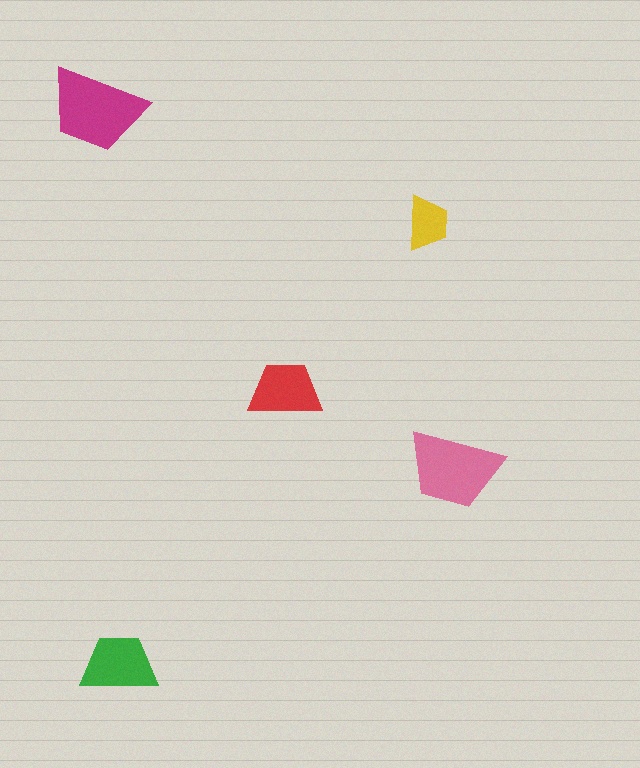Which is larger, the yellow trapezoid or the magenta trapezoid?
The magenta one.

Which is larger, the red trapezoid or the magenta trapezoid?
The magenta one.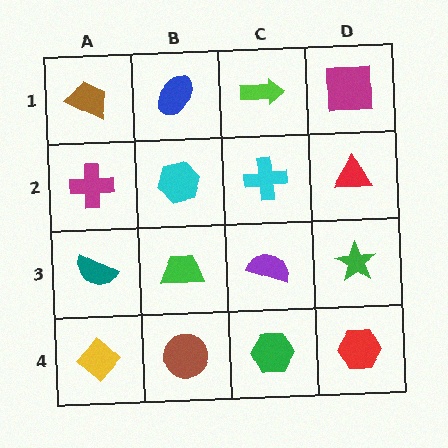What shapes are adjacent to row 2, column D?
A magenta square (row 1, column D), a green star (row 3, column D), a cyan cross (row 2, column C).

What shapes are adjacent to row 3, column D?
A red triangle (row 2, column D), a red hexagon (row 4, column D), a purple semicircle (row 3, column C).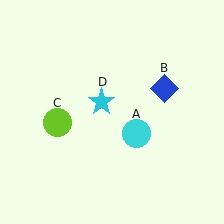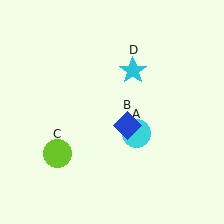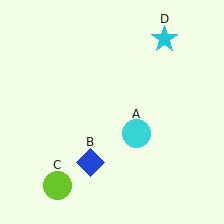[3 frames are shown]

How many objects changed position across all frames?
3 objects changed position: blue diamond (object B), lime circle (object C), cyan star (object D).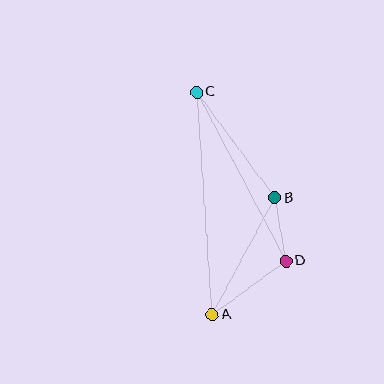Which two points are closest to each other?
Points B and D are closest to each other.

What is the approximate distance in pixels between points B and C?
The distance between B and C is approximately 132 pixels.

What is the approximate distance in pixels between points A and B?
The distance between A and B is approximately 133 pixels.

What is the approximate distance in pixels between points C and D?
The distance between C and D is approximately 191 pixels.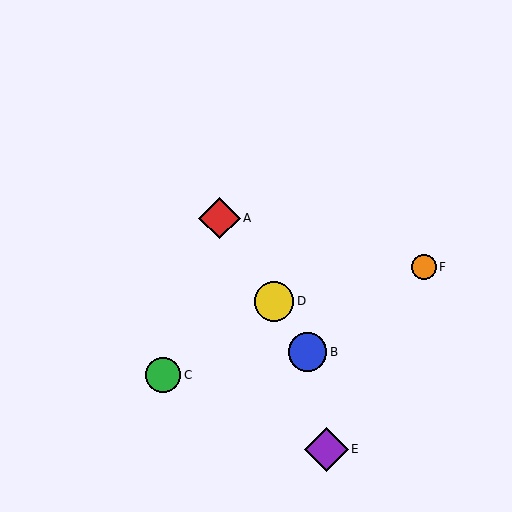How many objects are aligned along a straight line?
3 objects (A, B, D) are aligned along a straight line.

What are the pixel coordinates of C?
Object C is at (163, 375).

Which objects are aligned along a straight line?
Objects A, B, D are aligned along a straight line.